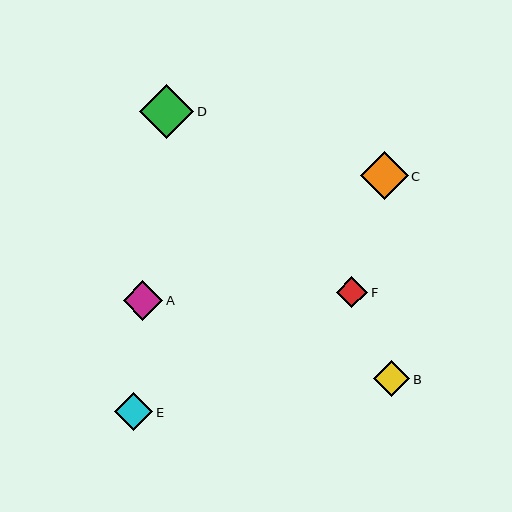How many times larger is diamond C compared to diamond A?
Diamond C is approximately 1.2 times the size of diamond A.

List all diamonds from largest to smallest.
From largest to smallest: D, C, A, E, B, F.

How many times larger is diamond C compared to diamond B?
Diamond C is approximately 1.3 times the size of diamond B.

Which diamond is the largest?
Diamond D is the largest with a size of approximately 55 pixels.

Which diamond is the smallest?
Diamond F is the smallest with a size of approximately 31 pixels.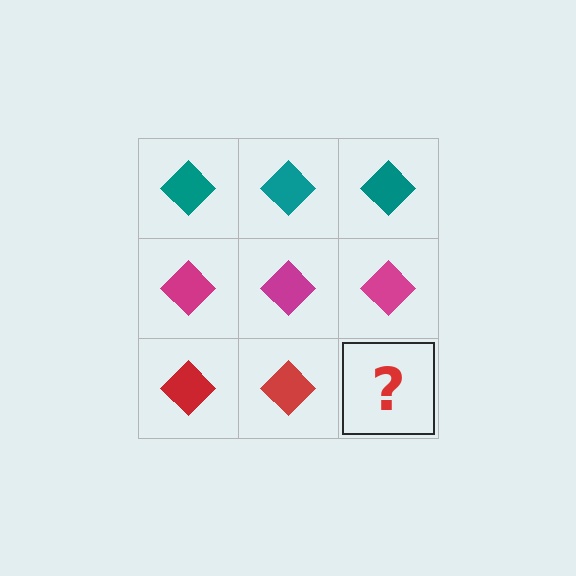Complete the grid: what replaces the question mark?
The question mark should be replaced with a red diamond.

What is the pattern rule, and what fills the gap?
The rule is that each row has a consistent color. The gap should be filled with a red diamond.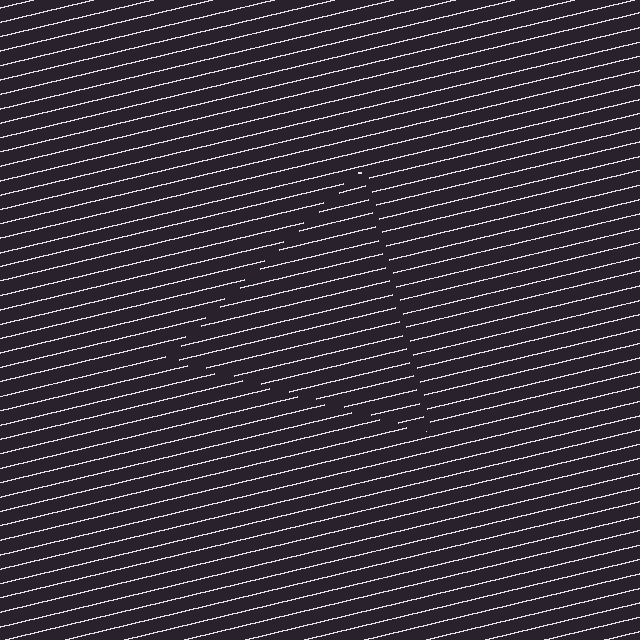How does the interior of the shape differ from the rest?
The interior of the shape contains the same grating, shifted by half a period — the contour is defined by the phase discontinuity where line-ends from the inner and outer gratings abut.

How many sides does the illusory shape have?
3 sides — the line-ends trace a triangle.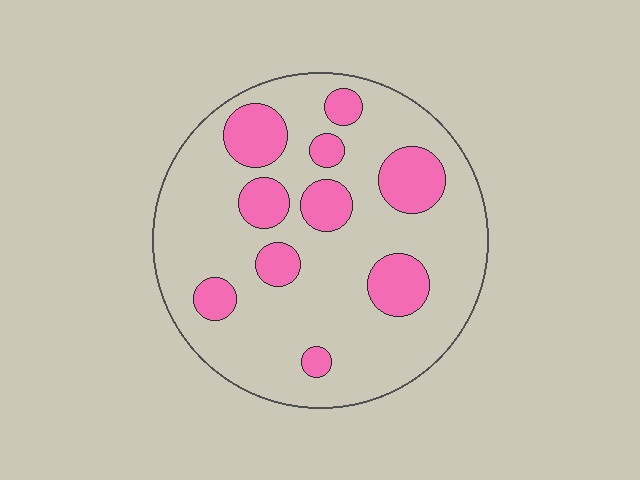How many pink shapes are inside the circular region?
10.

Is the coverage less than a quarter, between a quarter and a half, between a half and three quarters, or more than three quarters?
Less than a quarter.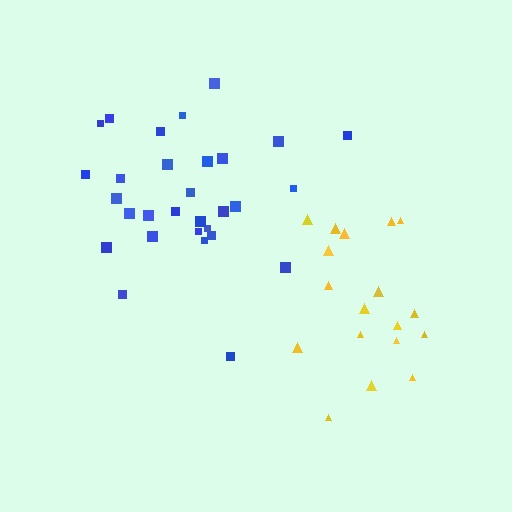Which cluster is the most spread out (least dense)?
Blue.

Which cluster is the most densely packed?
Yellow.